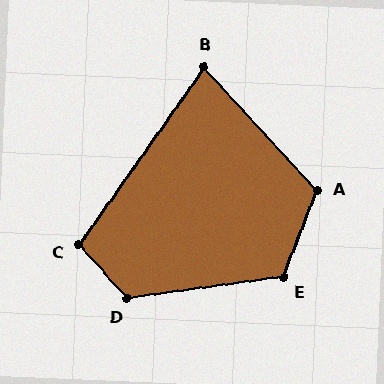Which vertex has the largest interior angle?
D, at approximately 124 degrees.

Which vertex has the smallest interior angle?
B, at approximately 78 degrees.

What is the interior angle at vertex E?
Approximately 119 degrees (obtuse).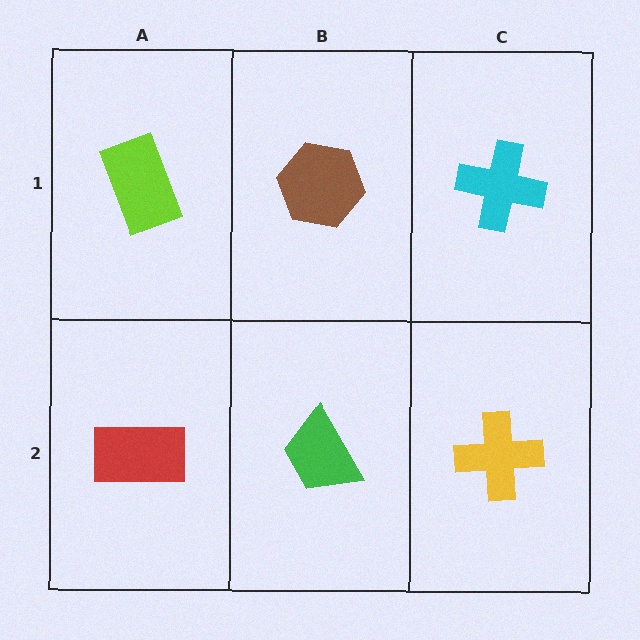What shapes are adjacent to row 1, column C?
A yellow cross (row 2, column C), a brown hexagon (row 1, column B).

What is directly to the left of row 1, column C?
A brown hexagon.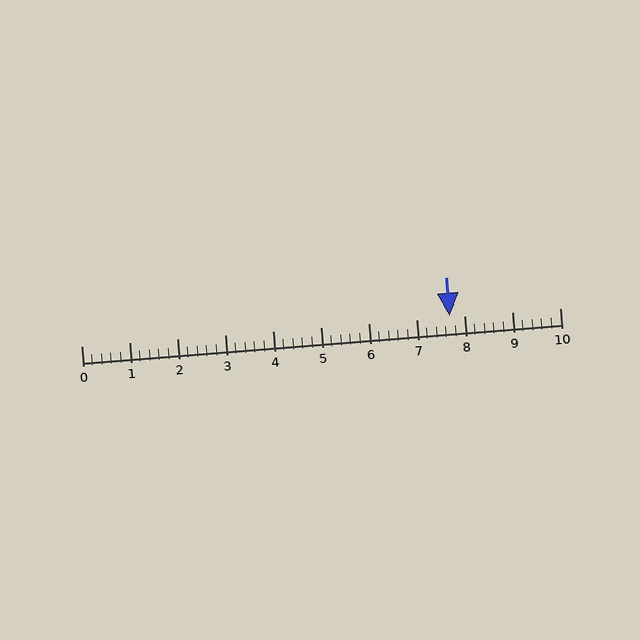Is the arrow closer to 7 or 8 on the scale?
The arrow is closer to 8.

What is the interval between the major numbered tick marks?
The major tick marks are spaced 1 units apart.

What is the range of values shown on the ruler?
The ruler shows values from 0 to 10.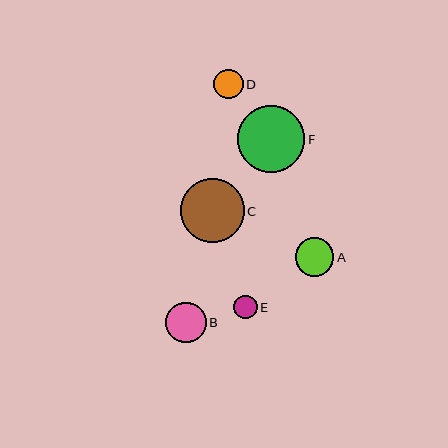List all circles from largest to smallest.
From largest to smallest: F, C, B, A, D, E.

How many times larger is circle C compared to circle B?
Circle C is approximately 1.6 times the size of circle B.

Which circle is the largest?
Circle F is the largest with a size of approximately 67 pixels.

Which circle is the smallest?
Circle E is the smallest with a size of approximately 24 pixels.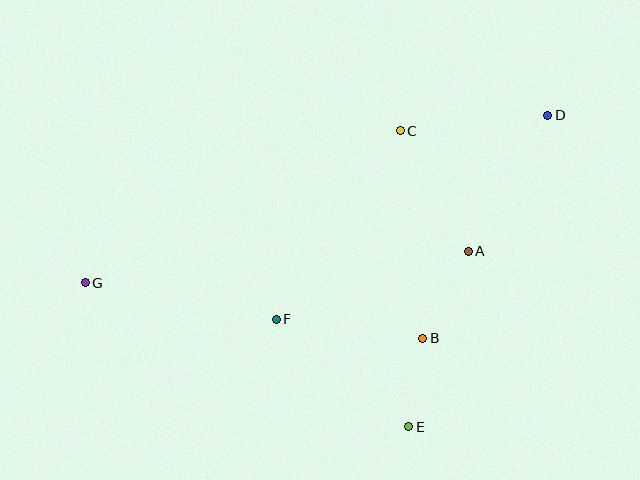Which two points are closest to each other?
Points B and E are closest to each other.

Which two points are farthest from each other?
Points D and G are farthest from each other.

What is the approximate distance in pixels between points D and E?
The distance between D and E is approximately 341 pixels.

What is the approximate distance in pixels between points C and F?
The distance between C and F is approximately 226 pixels.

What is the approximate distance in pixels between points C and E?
The distance between C and E is approximately 296 pixels.